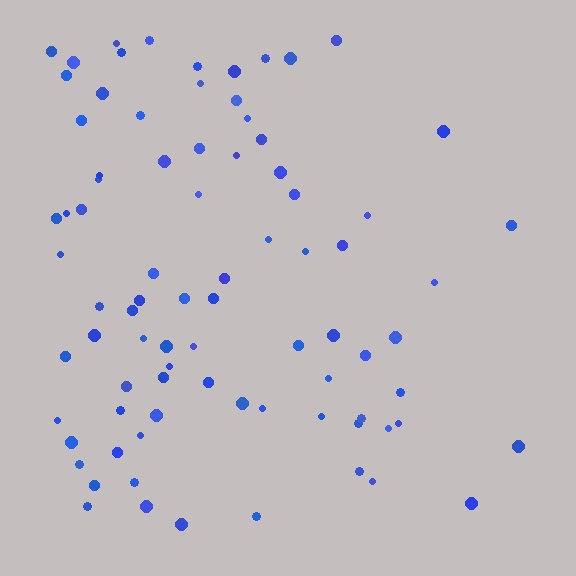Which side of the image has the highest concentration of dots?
The left.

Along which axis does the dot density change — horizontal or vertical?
Horizontal.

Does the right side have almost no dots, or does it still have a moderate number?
Still a moderate number, just noticeably fewer than the left.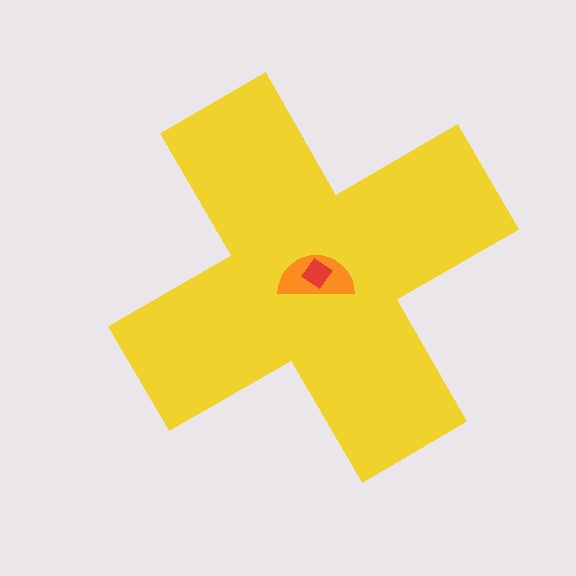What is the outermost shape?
The yellow cross.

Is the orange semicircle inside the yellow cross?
Yes.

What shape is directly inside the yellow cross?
The orange semicircle.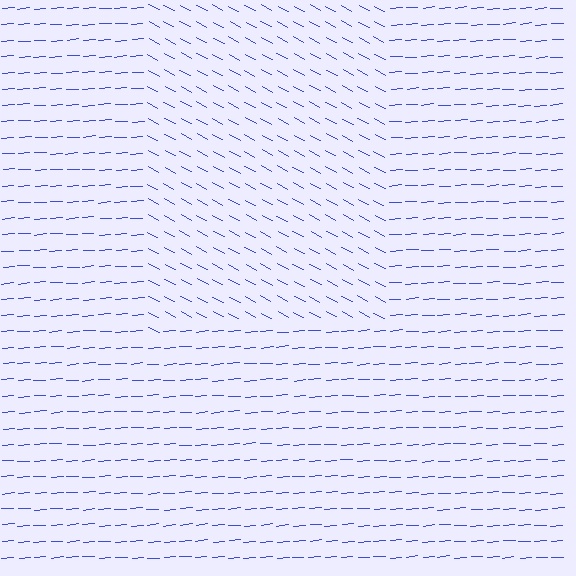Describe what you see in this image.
The image is filled with small blue line segments. A rectangle region in the image has lines oriented differently from the surrounding lines, creating a visible texture boundary.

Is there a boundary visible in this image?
Yes, there is a texture boundary formed by a change in line orientation.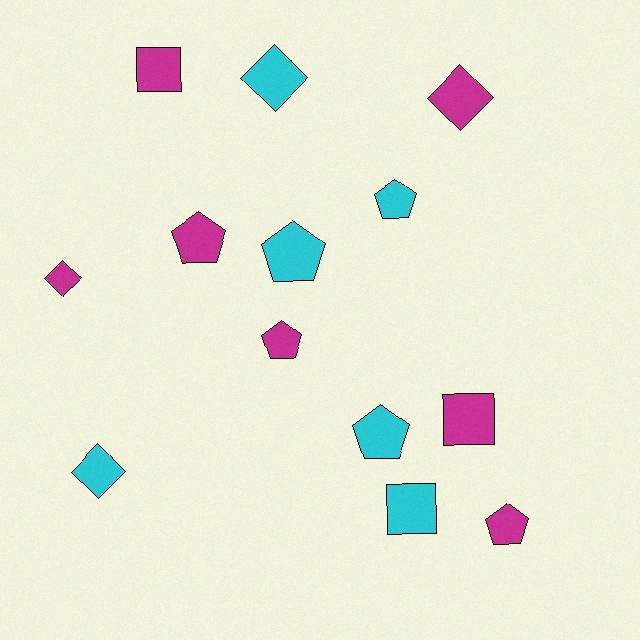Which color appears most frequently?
Magenta, with 7 objects.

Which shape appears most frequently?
Pentagon, with 6 objects.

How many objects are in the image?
There are 13 objects.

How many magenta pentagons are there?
There are 3 magenta pentagons.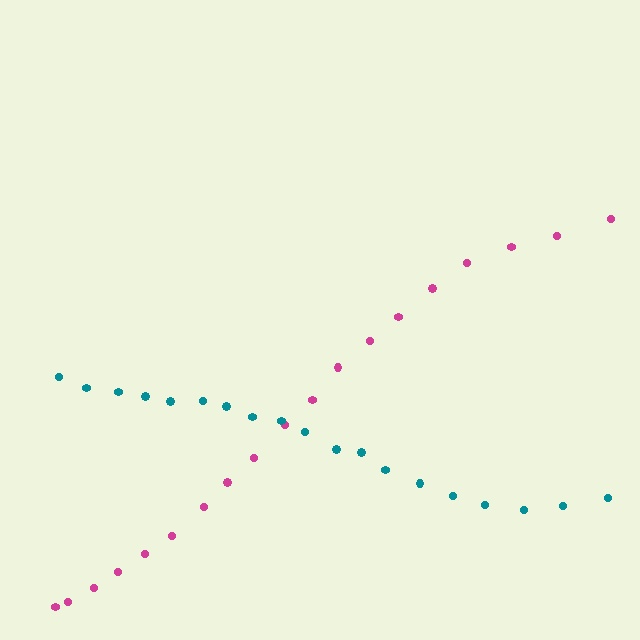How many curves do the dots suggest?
There are 2 distinct paths.